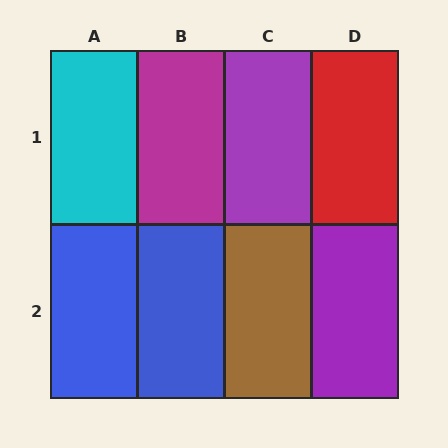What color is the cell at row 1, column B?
Magenta.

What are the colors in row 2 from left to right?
Blue, blue, brown, purple.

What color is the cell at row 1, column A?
Cyan.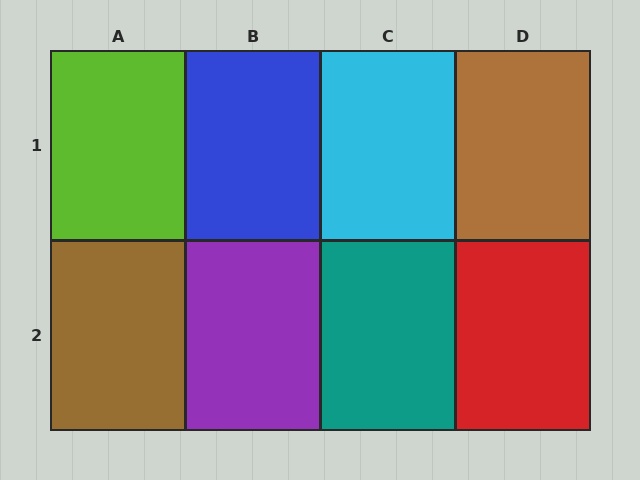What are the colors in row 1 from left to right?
Lime, blue, cyan, brown.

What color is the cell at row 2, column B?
Purple.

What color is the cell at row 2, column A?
Brown.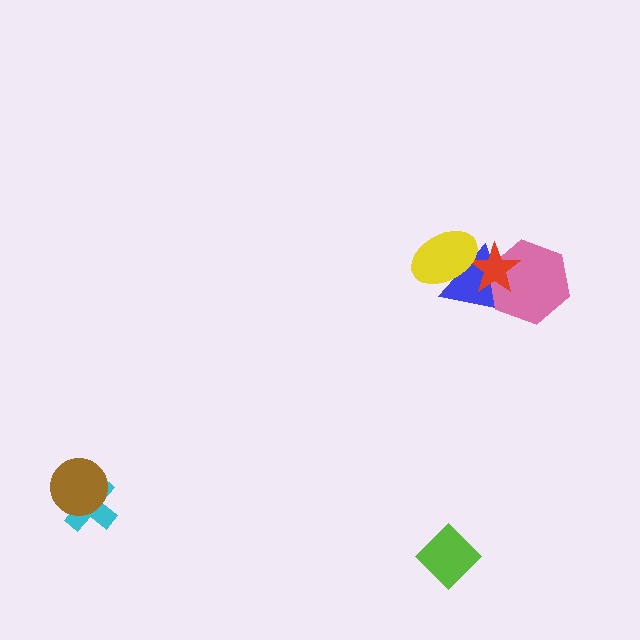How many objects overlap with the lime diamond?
0 objects overlap with the lime diamond.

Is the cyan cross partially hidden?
Yes, it is partially covered by another shape.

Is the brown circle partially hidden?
No, no other shape covers it.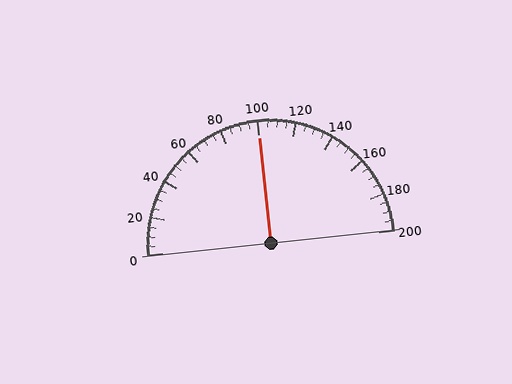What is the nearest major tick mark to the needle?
The nearest major tick mark is 100.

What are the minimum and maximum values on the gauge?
The gauge ranges from 0 to 200.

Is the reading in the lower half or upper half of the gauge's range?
The reading is in the upper half of the range (0 to 200).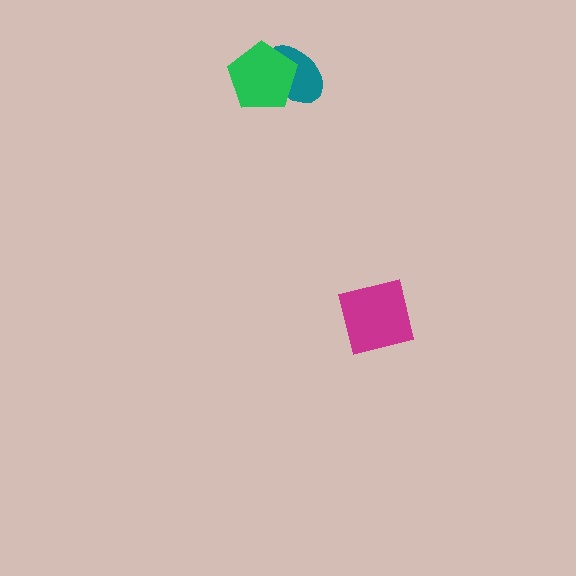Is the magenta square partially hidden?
No, no other shape covers it.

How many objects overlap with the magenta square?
0 objects overlap with the magenta square.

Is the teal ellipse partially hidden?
Yes, it is partially covered by another shape.